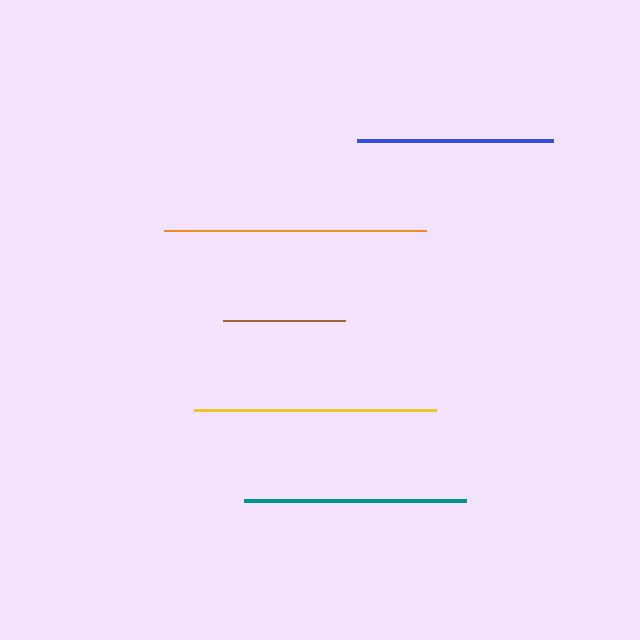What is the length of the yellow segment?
The yellow segment is approximately 242 pixels long.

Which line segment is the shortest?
The brown line is the shortest at approximately 122 pixels.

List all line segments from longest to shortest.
From longest to shortest: orange, yellow, teal, blue, brown.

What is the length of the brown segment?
The brown segment is approximately 122 pixels long.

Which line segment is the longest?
The orange line is the longest at approximately 263 pixels.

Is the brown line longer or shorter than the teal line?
The teal line is longer than the brown line.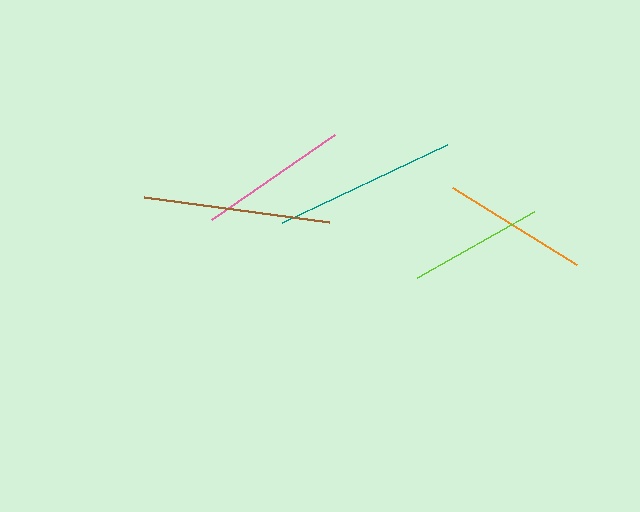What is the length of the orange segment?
The orange segment is approximately 146 pixels long.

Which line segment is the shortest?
The lime line is the shortest at approximately 134 pixels.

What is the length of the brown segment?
The brown segment is approximately 186 pixels long.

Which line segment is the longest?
The brown line is the longest at approximately 186 pixels.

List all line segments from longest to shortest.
From longest to shortest: brown, teal, pink, orange, lime.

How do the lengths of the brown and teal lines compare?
The brown and teal lines are approximately the same length.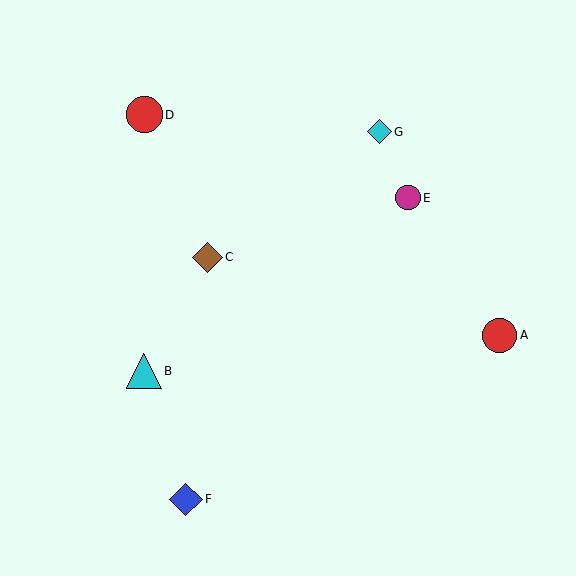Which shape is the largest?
The red circle (labeled D) is the largest.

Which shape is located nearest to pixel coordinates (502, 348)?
The red circle (labeled A) at (500, 335) is nearest to that location.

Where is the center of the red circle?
The center of the red circle is at (144, 115).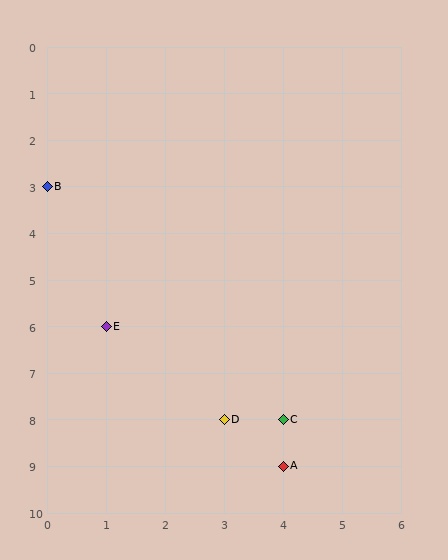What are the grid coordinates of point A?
Point A is at grid coordinates (4, 9).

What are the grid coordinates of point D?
Point D is at grid coordinates (3, 8).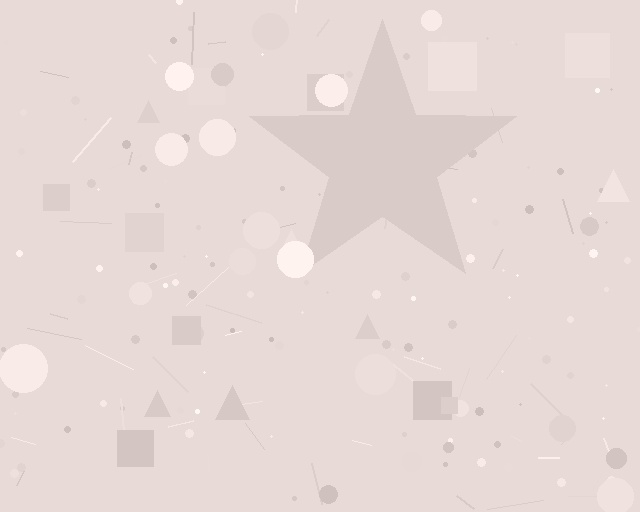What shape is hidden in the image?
A star is hidden in the image.